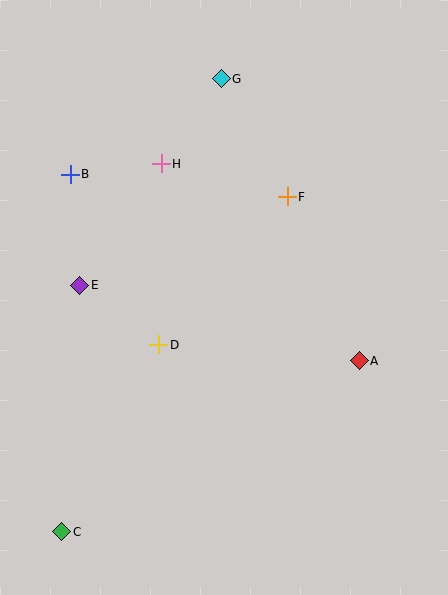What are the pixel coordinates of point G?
Point G is at (221, 79).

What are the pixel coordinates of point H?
Point H is at (161, 164).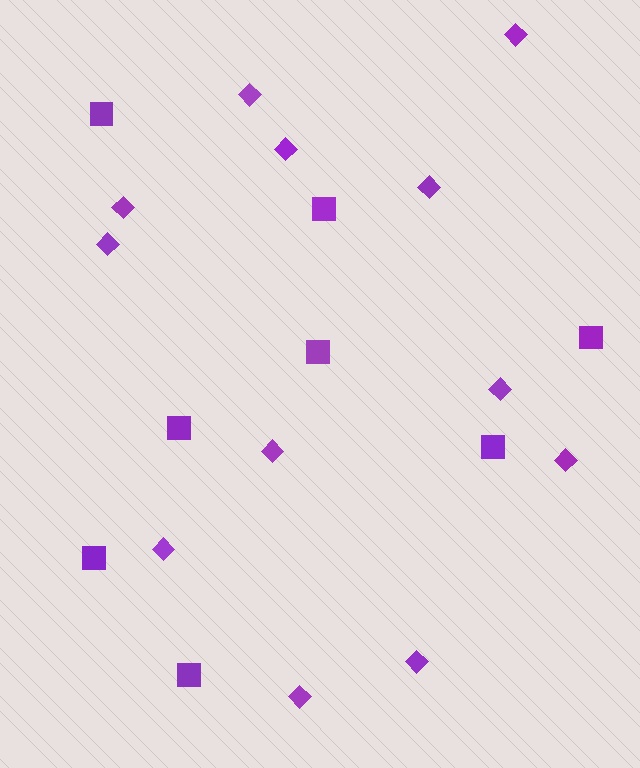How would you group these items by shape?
There are 2 groups: one group of squares (8) and one group of diamonds (12).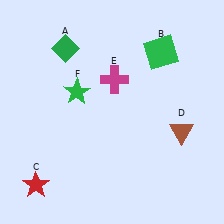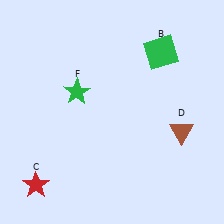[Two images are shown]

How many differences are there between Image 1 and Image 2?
There are 2 differences between the two images.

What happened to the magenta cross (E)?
The magenta cross (E) was removed in Image 2. It was in the top-right area of Image 1.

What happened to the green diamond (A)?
The green diamond (A) was removed in Image 2. It was in the top-left area of Image 1.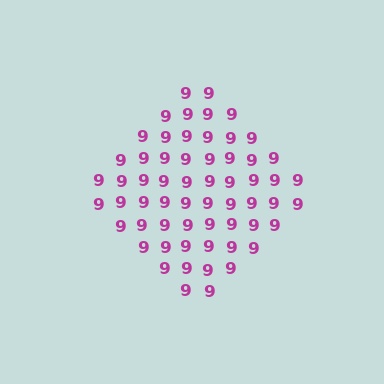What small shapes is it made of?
It is made of small digit 9's.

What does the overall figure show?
The overall figure shows a diamond.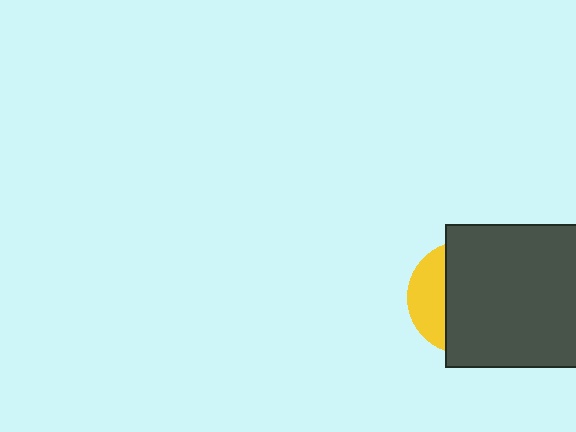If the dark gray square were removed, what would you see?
You would see the complete yellow circle.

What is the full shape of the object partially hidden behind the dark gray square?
The partially hidden object is a yellow circle.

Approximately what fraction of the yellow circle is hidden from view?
Roughly 70% of the yellow circle is hidden behind the dark gray square.